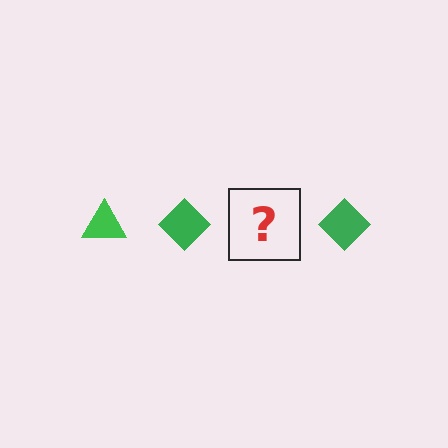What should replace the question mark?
The question mark should be replaced with a green triangle.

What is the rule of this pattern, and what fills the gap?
The rule is that the pattern cycles through triangle, diamond shapes in green. The gap should be filled with a green triangle.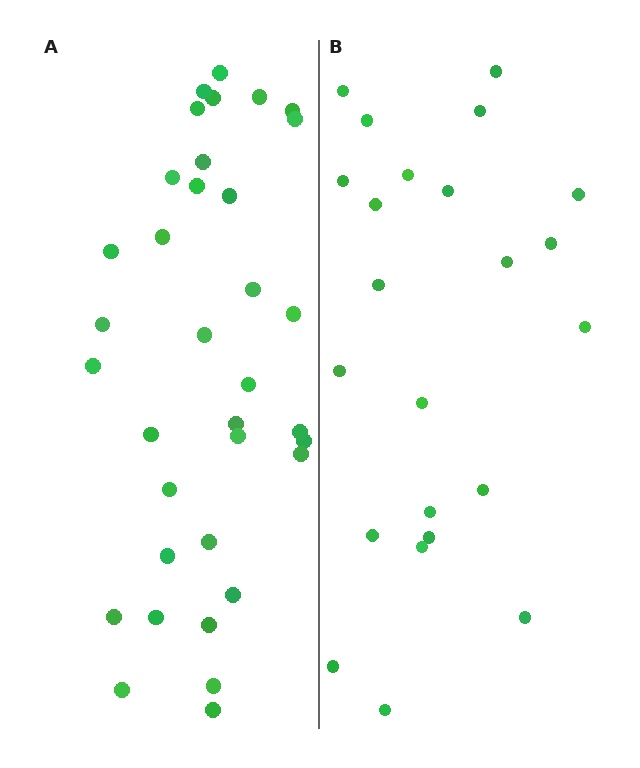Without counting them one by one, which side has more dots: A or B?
Region A (the left region) has more dots.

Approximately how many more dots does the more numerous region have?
Region A has roughly 12 or so more dots than region B.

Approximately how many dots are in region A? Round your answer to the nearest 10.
About 40 dots. (The exact count is 35, which rounds to 40.)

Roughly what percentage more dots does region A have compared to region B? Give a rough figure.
About 50% more.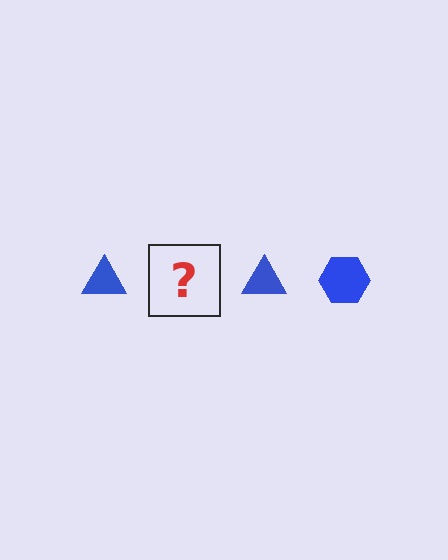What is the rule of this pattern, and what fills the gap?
The rule is that the pattern cycles through triangle, hexagon shapes in blue. The gap should be filled with a blue hexagon.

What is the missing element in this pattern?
The missing element is a blue hexagon.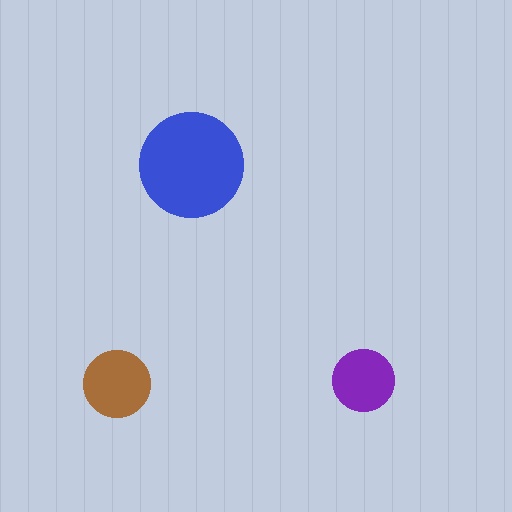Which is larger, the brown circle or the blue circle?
The blue one.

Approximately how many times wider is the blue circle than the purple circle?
About 1.5 times wider.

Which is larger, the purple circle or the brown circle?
The brown one.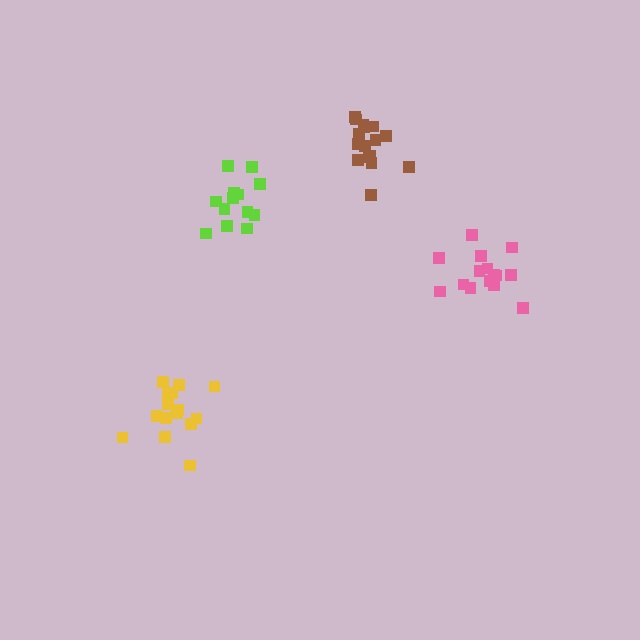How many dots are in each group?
Group 1: 15 dots, Group 2: 13 dots, Group 3: 15 dots, Group 4: 17 dots (60 total).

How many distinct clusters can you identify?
There are 4 distinct clusters.